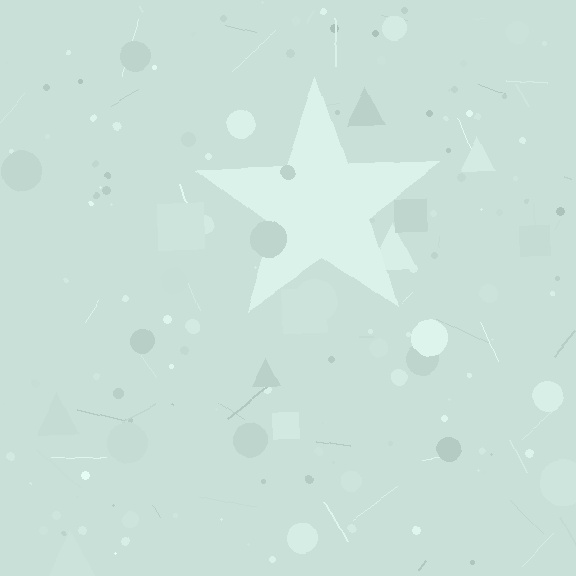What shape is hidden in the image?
A star is hidden in the image.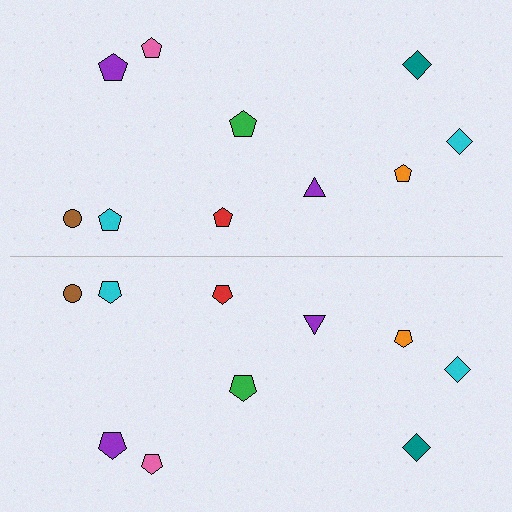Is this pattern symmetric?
Yes, this pattern has bilateral (reflection) symmetry.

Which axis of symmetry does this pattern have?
The pattern has a horizontal axis of symmetry running through the center of the image.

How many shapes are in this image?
There are 20 shapes in this image.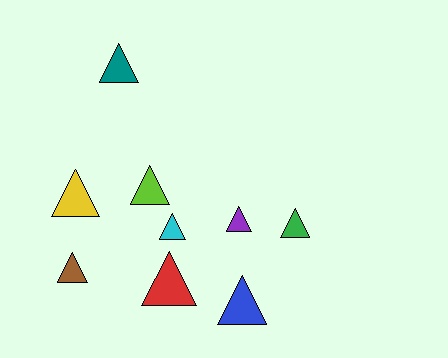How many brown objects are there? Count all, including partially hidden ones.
There is 1 brown object.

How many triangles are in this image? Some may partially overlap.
There are 9 triangles.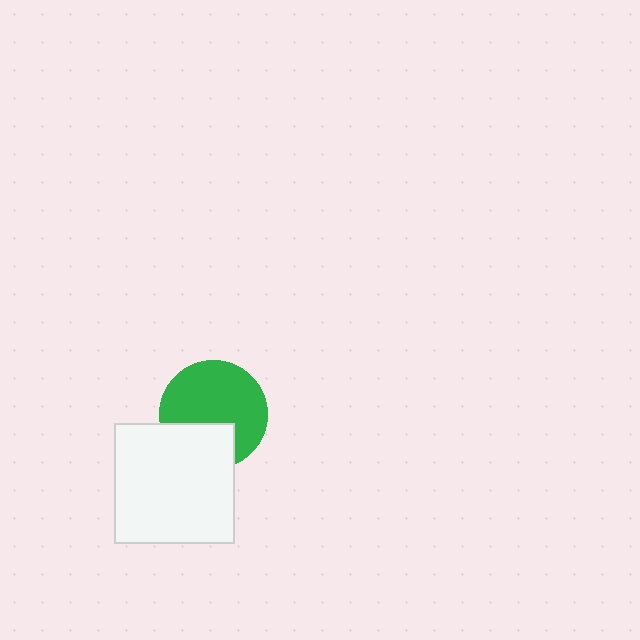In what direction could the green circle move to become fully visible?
The green circle could move up. That would shift it out from behind the white square entirely.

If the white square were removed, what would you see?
You would see the complete green circle.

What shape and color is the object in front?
The object in front is a white square.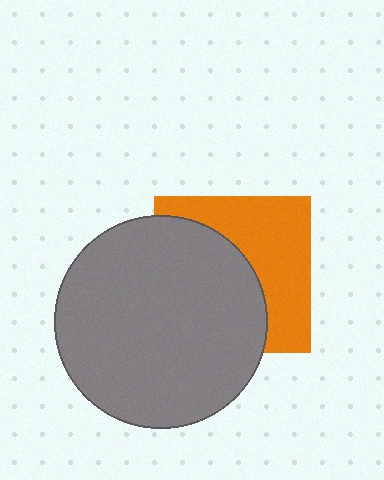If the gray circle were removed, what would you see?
You would see the complete orange square.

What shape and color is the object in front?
The object in front is a gray circle.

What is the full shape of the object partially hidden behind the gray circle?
The partially hidden object is an orange square.